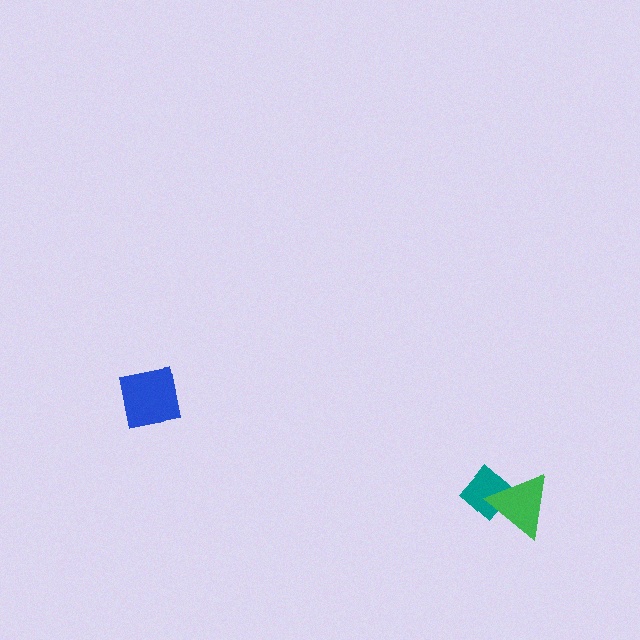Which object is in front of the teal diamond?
The green triangle is in front of the teal diamond.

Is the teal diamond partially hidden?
Yes, it is partially covered by another shape.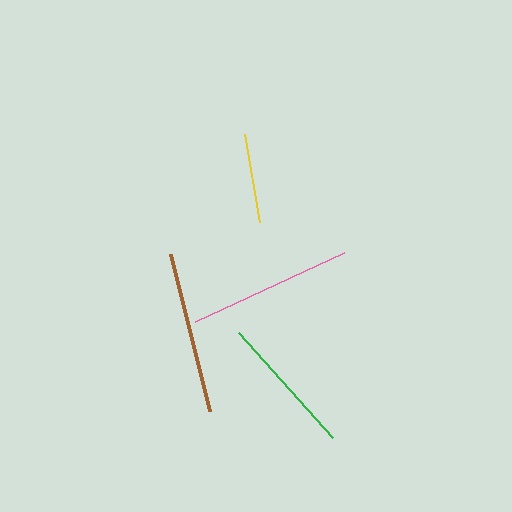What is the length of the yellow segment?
The yellow segment is approximately 90 pixels long.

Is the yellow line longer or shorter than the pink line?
The pink line is longer than the yellow line.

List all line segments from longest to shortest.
From longest to shortest: pink, brown, green, yellow.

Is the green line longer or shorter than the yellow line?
The green line is longer than the yellow line.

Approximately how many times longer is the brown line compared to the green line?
The brown line is approximately 1.2 times the length of the green line.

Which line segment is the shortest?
The yellow line is the shortest at approximately 90 pixels.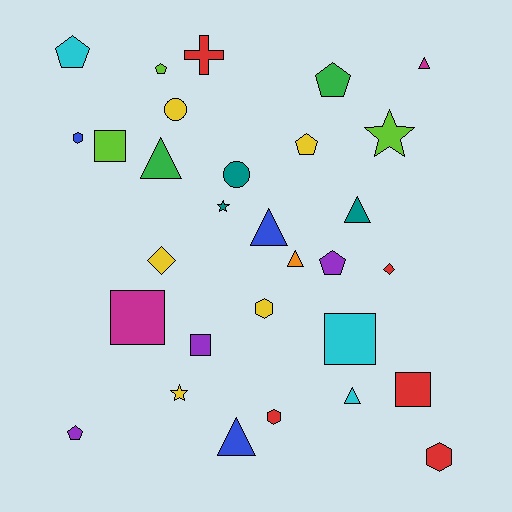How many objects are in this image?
There are 30 objects.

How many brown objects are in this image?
There are no brown objects.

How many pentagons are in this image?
There are 6 pentagons.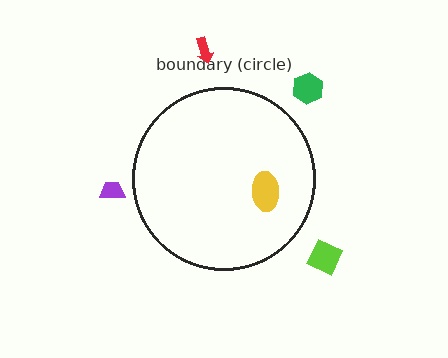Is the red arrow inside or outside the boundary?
Outside.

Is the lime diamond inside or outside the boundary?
Outside.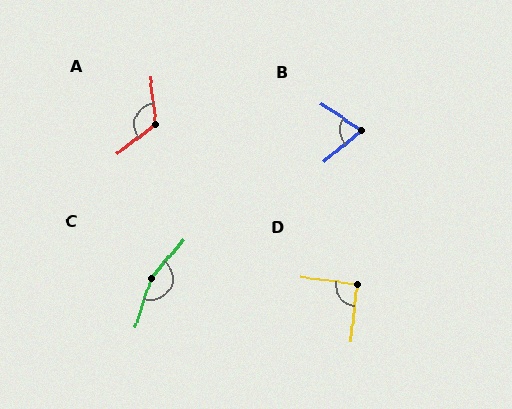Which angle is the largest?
C, at approximately 158 degrees.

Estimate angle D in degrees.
Approximately 92 degrees.